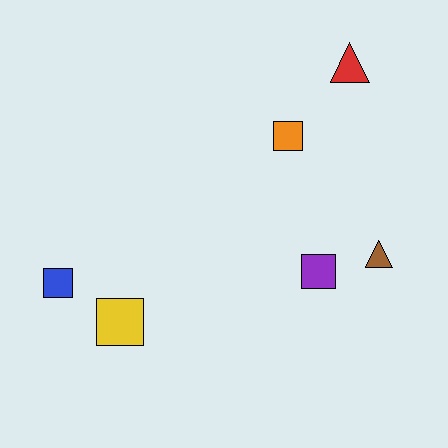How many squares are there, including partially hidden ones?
There are 4 squares.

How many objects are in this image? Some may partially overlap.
There are 6 objects.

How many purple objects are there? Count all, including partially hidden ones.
There is 1 purple object.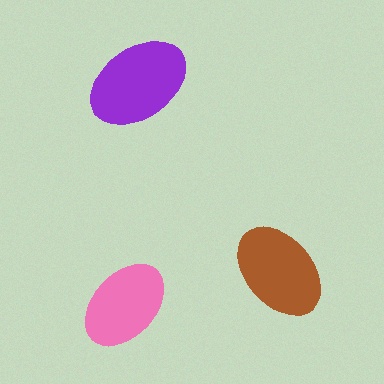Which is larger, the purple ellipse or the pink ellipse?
The purple one.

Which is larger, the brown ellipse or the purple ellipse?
The purple one.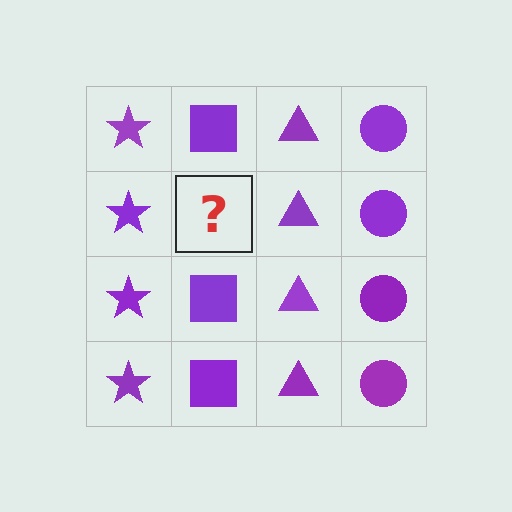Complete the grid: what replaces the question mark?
The question mark should be replaced with a purple square.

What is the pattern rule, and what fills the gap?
The rule is that each column has a consistent shape. The gap should be filled with a purple square.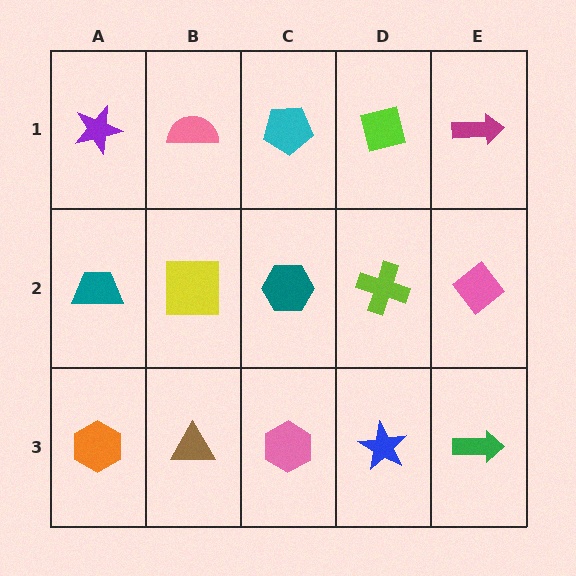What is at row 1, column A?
A purple star.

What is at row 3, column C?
A pink hexagon.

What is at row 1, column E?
A magenta arrow.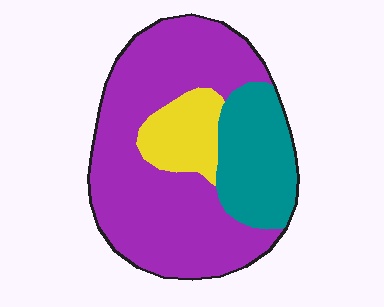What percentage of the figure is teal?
Teal takes up about one quarter (1/4) of the figure.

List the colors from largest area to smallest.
From largest to smallest: purple, teal, yellow.